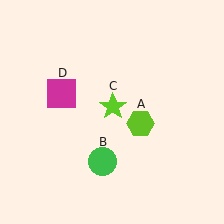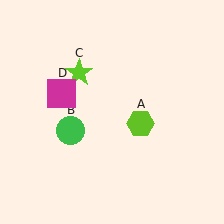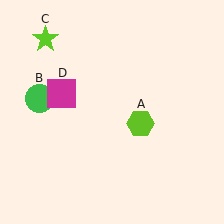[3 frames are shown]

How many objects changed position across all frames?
2 objects changed position: green circle (object B), lime star (object C).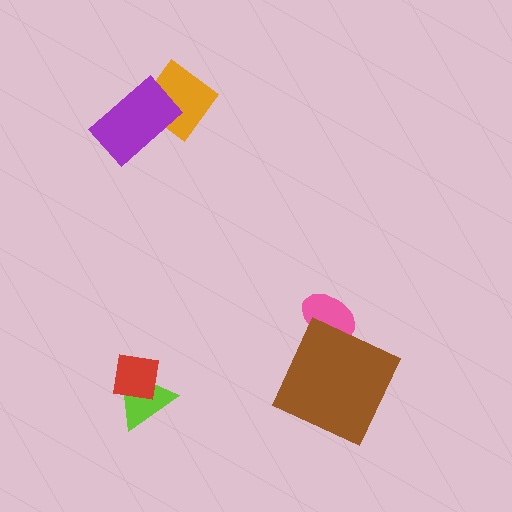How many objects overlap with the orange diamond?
1 object overlaps with the orange diamond.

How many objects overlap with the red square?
1 object overlaps with the red square.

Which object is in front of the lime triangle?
The red square is in front of the lime triangle.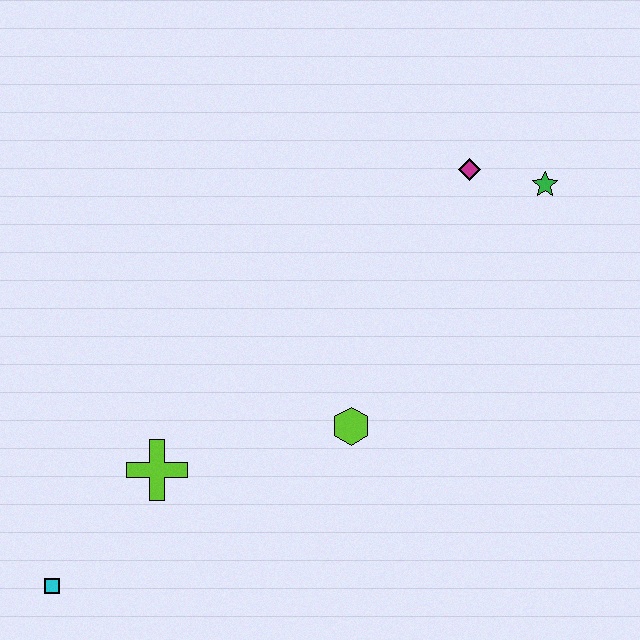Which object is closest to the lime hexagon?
The lime cross is closest to the lime hexagon.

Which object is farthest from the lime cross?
The green star is farthest from the lime cross.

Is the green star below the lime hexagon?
No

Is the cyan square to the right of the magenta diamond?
No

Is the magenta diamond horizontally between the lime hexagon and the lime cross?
No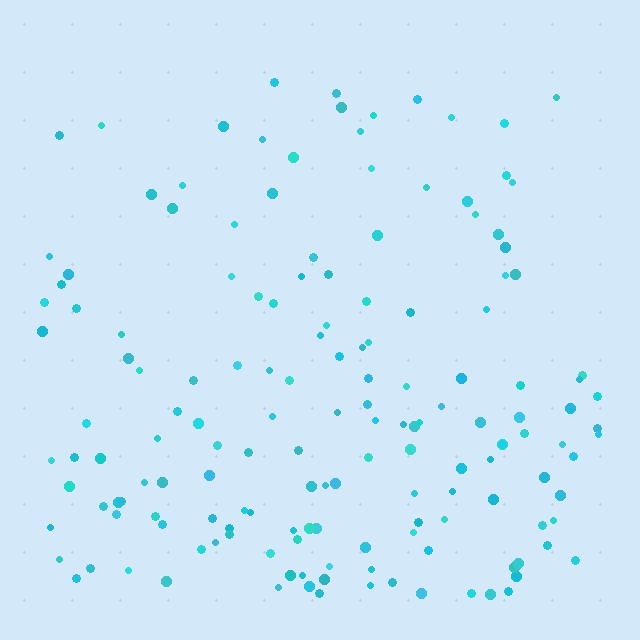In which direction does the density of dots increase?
From top to bottom, with the bottom side densest.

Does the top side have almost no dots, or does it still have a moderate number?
Still a moderate number, just noticeably fewer than the bottom.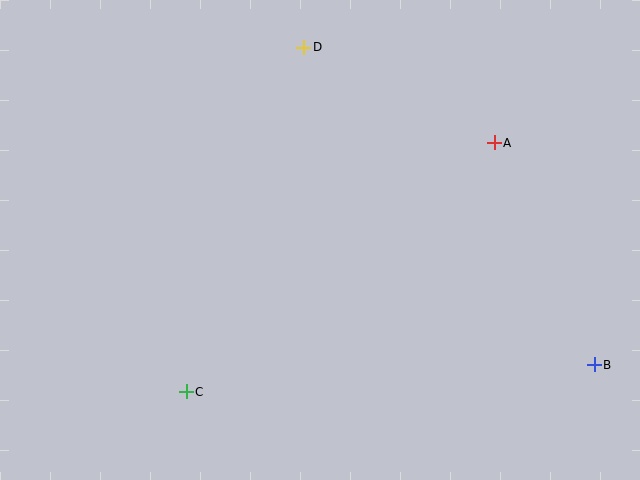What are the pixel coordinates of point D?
Point D is at (304, 47).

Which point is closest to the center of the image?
Point D at (304, 47) is closest to the center.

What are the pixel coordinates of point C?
Point C is at (186, 392).